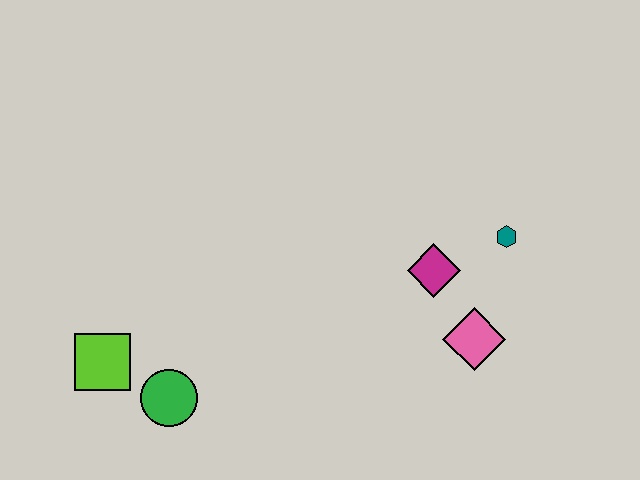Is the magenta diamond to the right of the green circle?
Yes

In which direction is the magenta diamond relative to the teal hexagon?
The magenta diamond is to the left of the teal hexagon.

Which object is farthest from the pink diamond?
The lime square is farthest from the pink diamond.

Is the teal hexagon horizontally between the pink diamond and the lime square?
No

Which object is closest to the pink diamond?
The magenta diamond is closest to the pink diamond.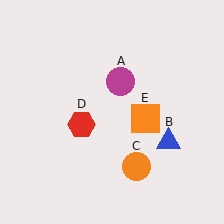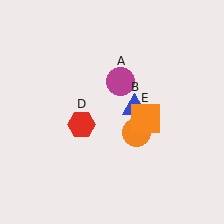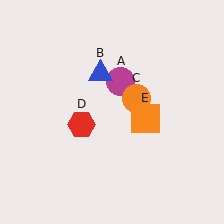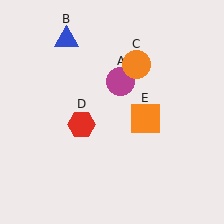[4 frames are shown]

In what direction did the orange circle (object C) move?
The orange circle (object C) moved up.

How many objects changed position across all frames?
2 objects changed position: blue triangle (object B), orange circle (object C).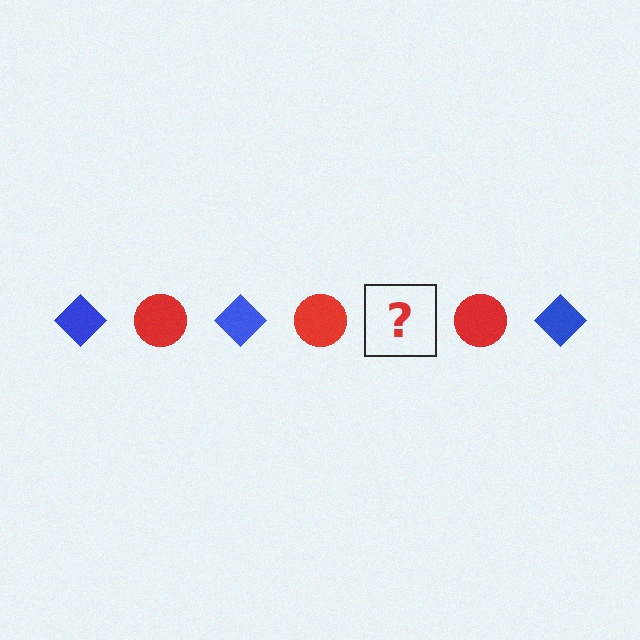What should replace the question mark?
The question mark should be replaced with a blue diamond.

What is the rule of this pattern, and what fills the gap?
The rule is that the pattern alternates between blue diamond and red circle. The gap should be filled with a blue diamond.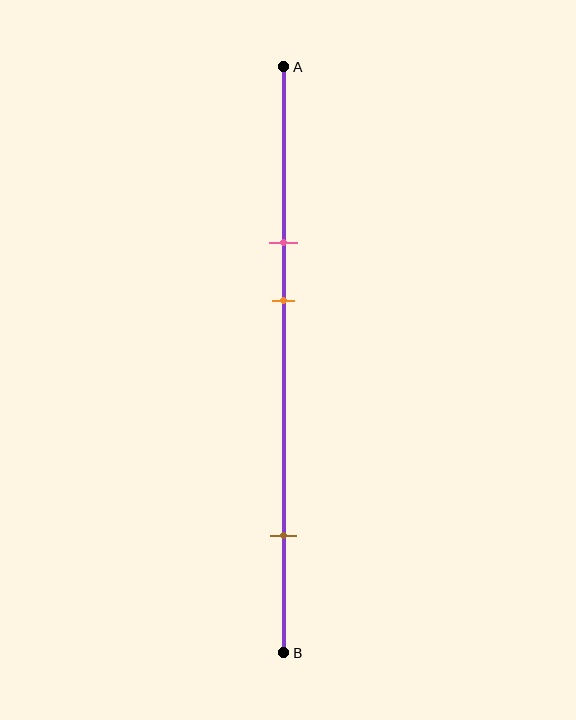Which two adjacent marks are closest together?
The pink and orange marks are the closest adjacent pair.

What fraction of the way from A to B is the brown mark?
The brown mark is approximately 80% (0.8) of the way from A to B.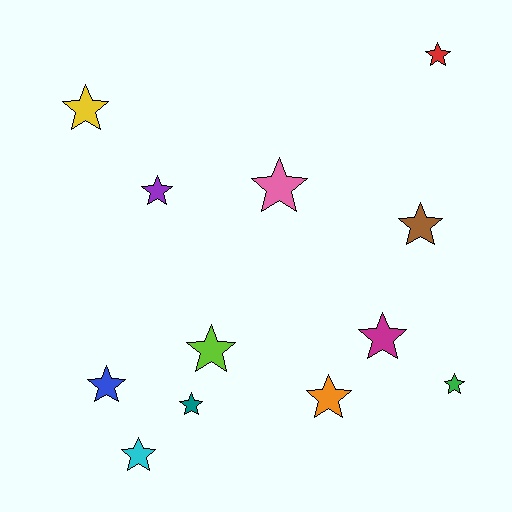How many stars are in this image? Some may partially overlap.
There are 12 stars.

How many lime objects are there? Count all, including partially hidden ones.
There is 1 lime object.